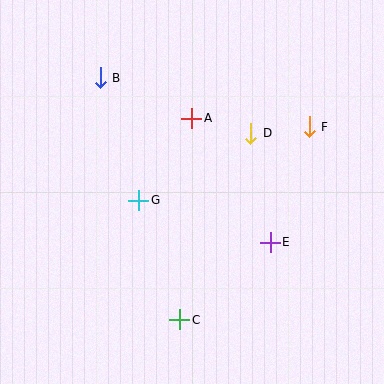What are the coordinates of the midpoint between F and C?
The midpoint between F and C is at (245, 223).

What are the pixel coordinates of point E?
Point E is at (270, 242).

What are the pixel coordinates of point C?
Point C is at (180, 320).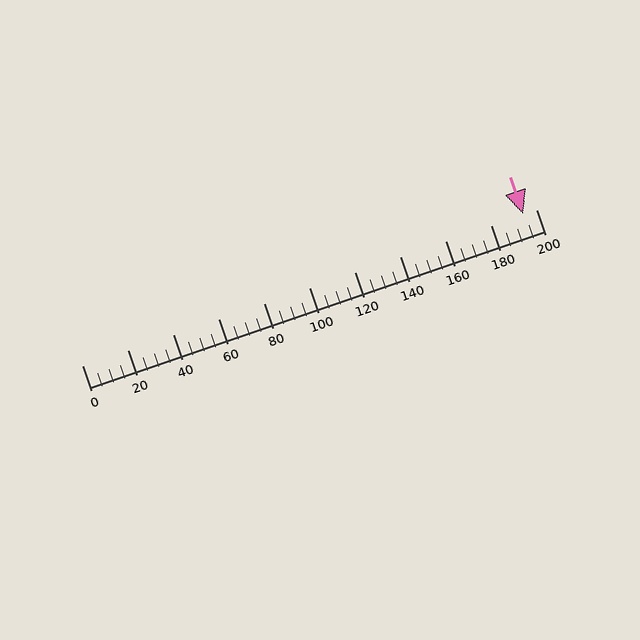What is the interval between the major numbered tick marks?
The major tick marks are spaced 20 units apart.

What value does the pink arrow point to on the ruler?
The pink arrow points to approximately 194.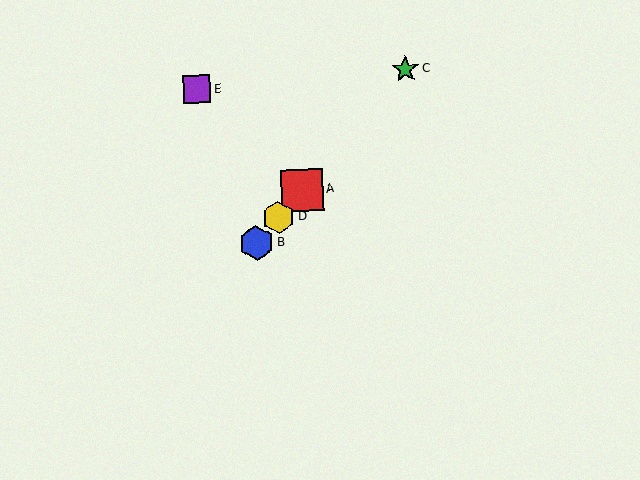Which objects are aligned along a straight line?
Objects A, B, C, D are aligned along a straight line.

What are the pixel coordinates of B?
Object B is at (257, 243).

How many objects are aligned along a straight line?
4 objects (A, B, C, D) are aligned along a straight line.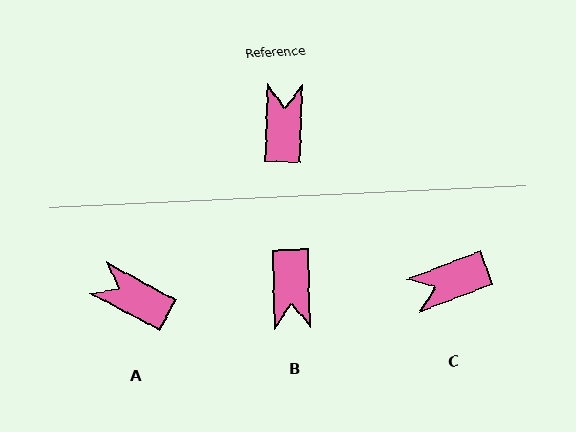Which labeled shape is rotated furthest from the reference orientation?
B, about 176 degrees away.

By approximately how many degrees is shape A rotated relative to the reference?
Approximately 64 degrees counter-clockwise.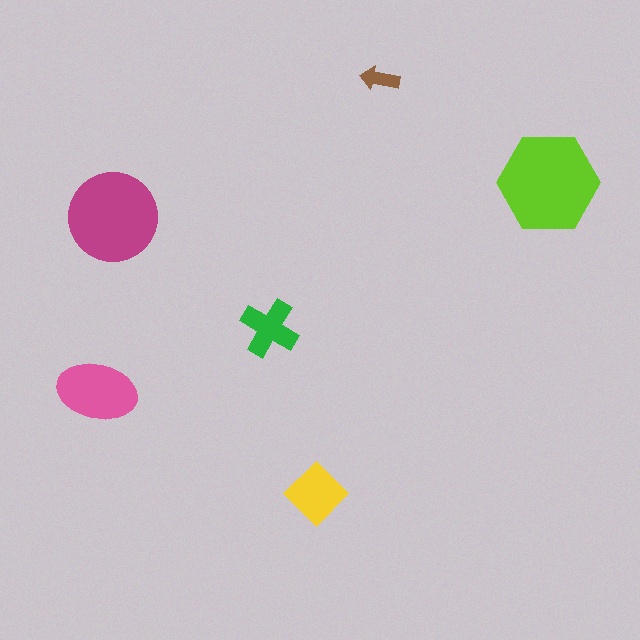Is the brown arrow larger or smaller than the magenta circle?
Smaller.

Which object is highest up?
The brown arrow is topmost.